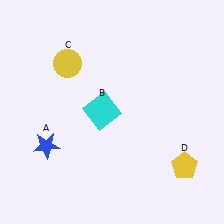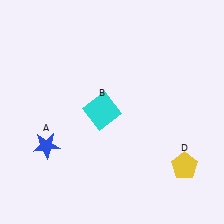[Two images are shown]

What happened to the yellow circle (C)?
The yellow circle (C) was removed in Image 2. It was in the top-left area of Image 1.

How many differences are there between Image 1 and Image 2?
There is 1 difference between the two images.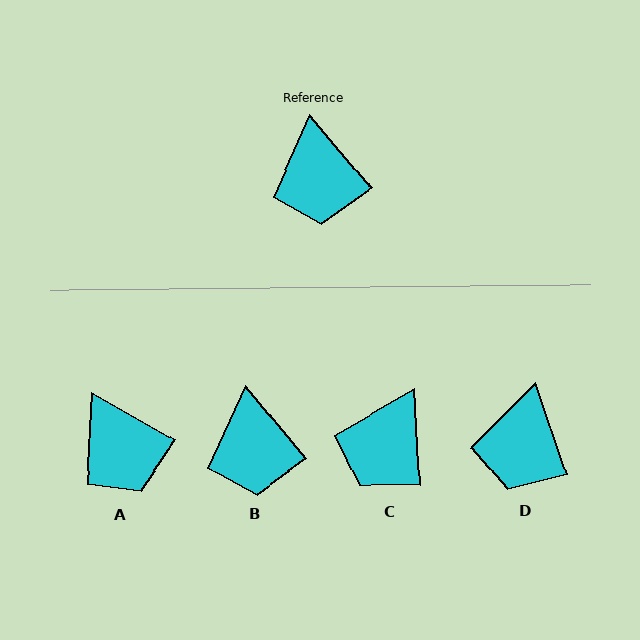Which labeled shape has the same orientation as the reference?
B.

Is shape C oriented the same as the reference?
No, it is off by about 36 degrees.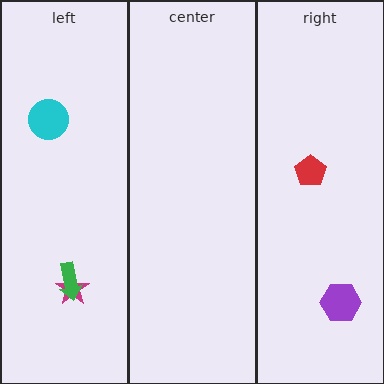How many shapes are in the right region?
2.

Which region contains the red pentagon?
The right region.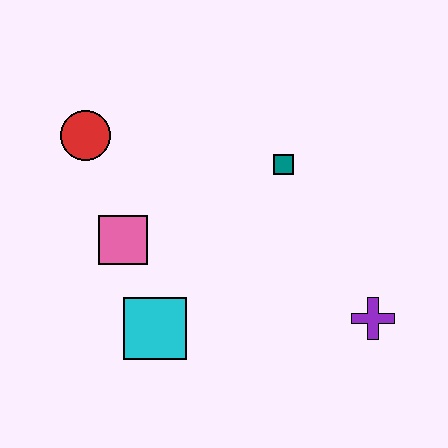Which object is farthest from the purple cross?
The red circle is farthest from the purple cross.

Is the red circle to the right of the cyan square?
No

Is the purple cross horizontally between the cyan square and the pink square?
No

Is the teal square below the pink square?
No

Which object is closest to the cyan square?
The pink square is closest to the cyan square.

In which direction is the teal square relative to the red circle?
The teal square is to the right of the red circle.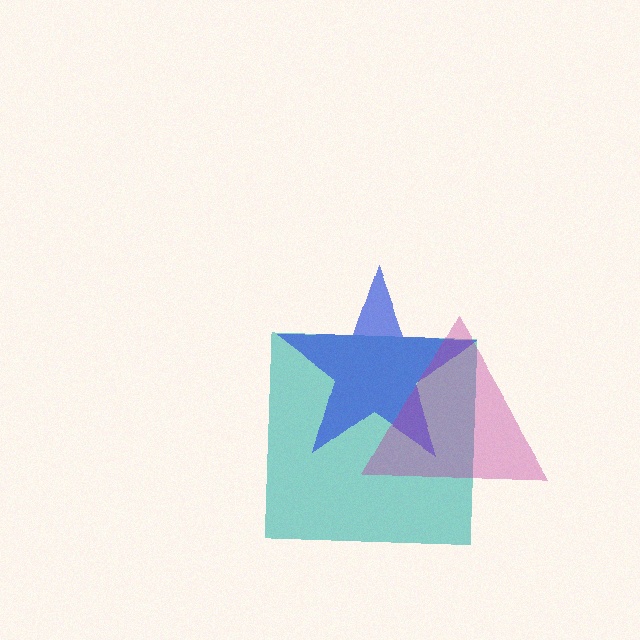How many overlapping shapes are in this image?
There are 3 overlapping shapes in the image.